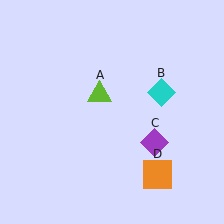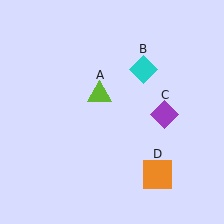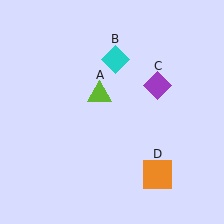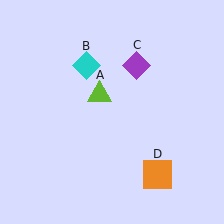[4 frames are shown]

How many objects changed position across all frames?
2 objects changed position: cyan diamond (object B), purple diamond (object C).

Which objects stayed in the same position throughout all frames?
Lime triangle (object A) and orange square (object D) remained stationary.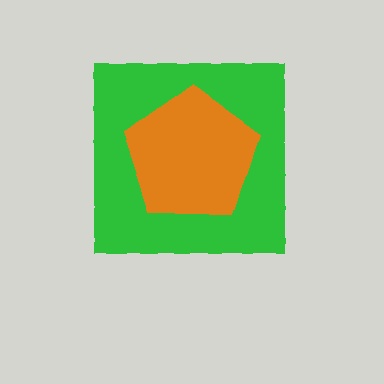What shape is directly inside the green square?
The orange pentagon.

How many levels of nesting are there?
2.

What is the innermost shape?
The orange pentagon.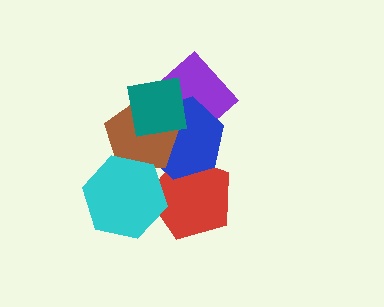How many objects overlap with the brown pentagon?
4 objects overlap with the brown pentagon.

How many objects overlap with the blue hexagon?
4 objects overlap with the blue hexagon.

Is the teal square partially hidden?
No, no other shape covers it.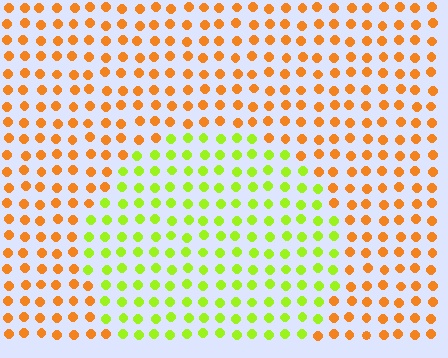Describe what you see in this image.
The image is filled with small orange elements in a uniform arrangement. A circle-shaped region is visible where the elements are tinted to a slightly different hue, forming a subtle color boundary.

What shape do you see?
I see a circle.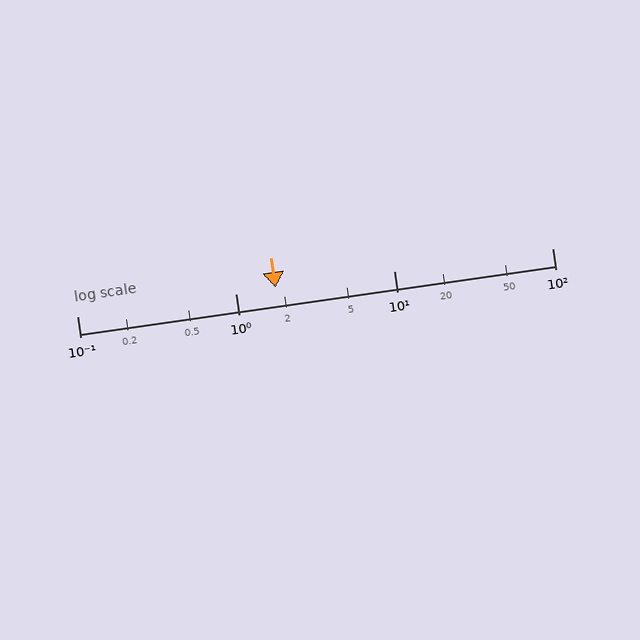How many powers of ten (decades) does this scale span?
The scale spans 3 decades, from 0.1 to 100.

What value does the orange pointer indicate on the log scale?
The pointer indicates approximately 1.8.